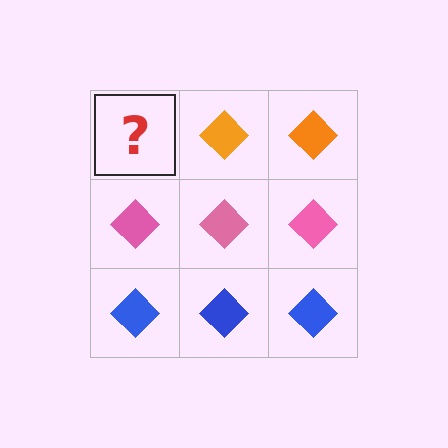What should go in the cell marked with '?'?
The missing cell should contain an orange diamond.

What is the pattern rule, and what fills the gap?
The rule is that each row has a consistent color. The gap should be filled with an orange diamond.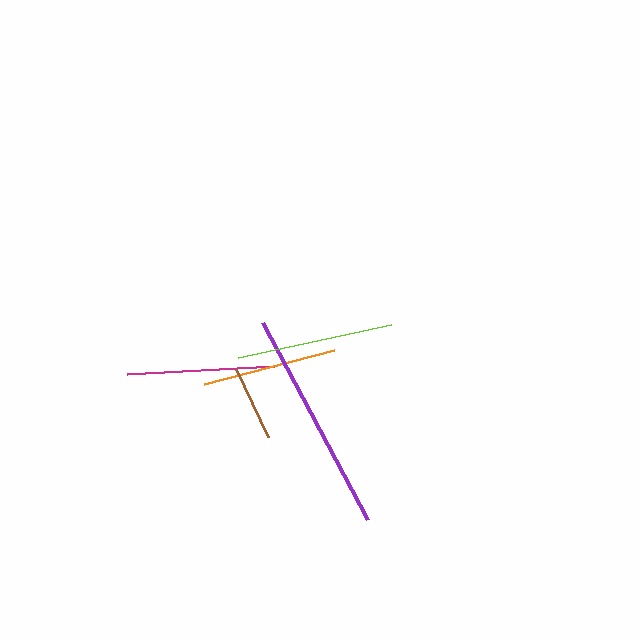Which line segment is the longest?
The purple line is the longest at approximately 223 pixels.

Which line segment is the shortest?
The brown line is the shortest at approximately 75 pixels.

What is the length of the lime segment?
The lime segment is approximately 157 pixels long.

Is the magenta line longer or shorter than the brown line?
The magenta line is longer than the brown line.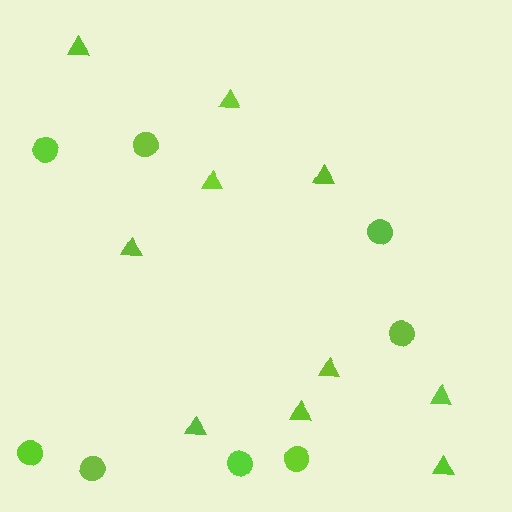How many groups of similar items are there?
There are 2 groups: one group of triangles (10) and one group of circles (8).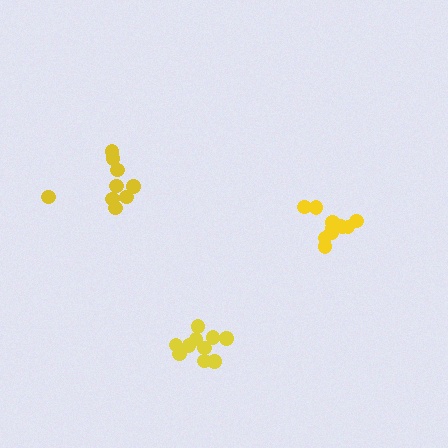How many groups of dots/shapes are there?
There are 3 groups.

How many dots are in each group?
Group 1: 10 dots, Group 2: 9 dots, Group 3: 11 dots (30 total).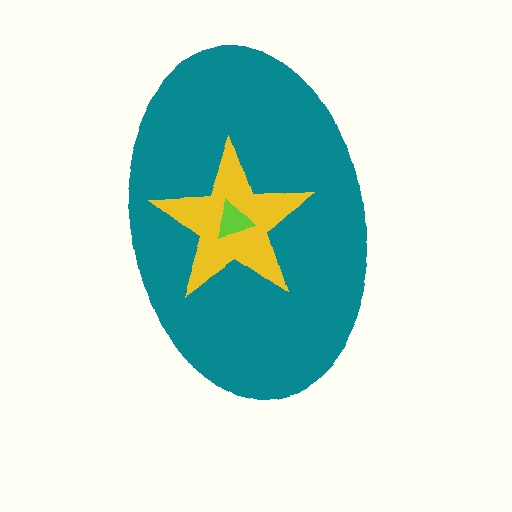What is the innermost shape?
The lime triangle.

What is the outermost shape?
The teal ellipse.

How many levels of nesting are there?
3.